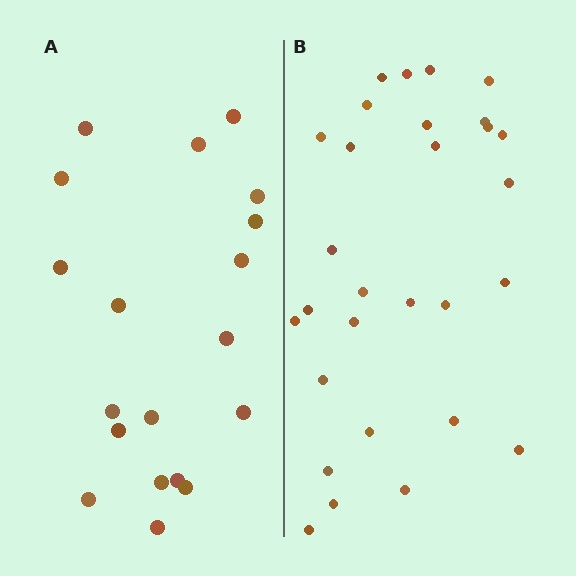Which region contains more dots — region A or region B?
Region B (the right region) has more dots.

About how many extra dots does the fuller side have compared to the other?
Region B has roughly 10 or so more dots than region A.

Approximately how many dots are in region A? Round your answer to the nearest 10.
About 20 dots. (The exact count is 19, which rounds to 20.)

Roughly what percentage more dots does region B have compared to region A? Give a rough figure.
About 55% more.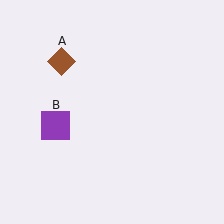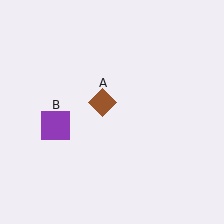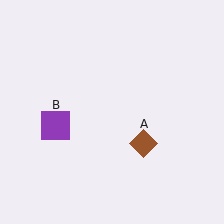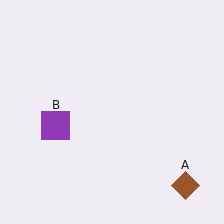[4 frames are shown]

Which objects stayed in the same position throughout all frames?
Purple square (object B) remained stationary.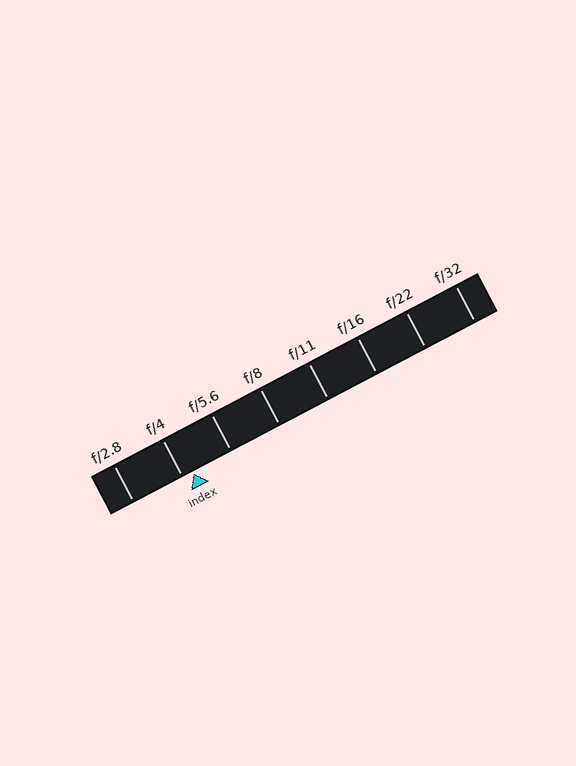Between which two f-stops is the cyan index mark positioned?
The index mark is between f/4 and f/5.6.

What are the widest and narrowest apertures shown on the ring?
The widest aperture shown is f/2.8 and the narrowest is f/32.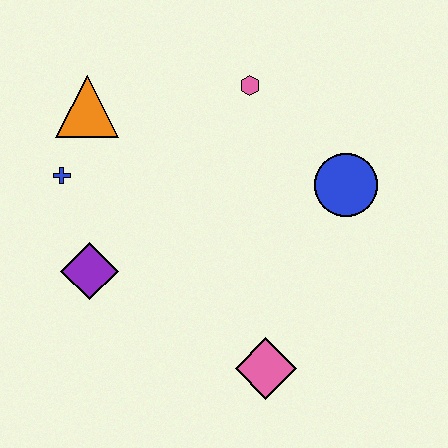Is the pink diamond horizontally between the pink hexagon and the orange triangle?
No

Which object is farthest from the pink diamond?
The orange triangle is farthest from the pink diamond.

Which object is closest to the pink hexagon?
The blue circle is closest to the pink hexagon.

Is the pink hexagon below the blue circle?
No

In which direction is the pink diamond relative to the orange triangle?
The pink diamond is below the orange triangle.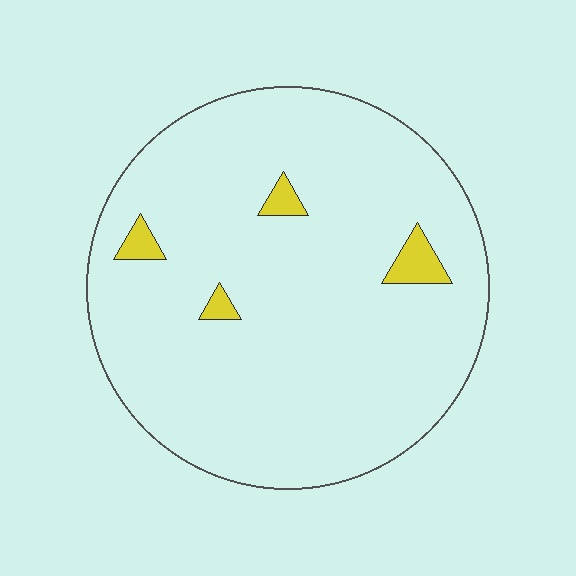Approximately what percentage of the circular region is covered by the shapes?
Approximately 5%.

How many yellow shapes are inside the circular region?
4.